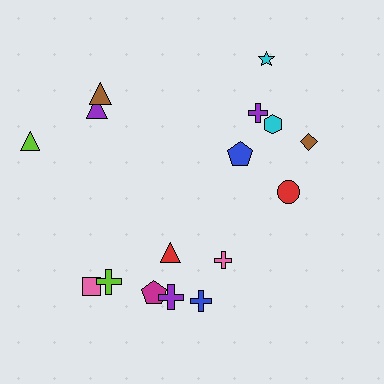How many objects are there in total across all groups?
There are 16 objects.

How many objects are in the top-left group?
There are 3 objects.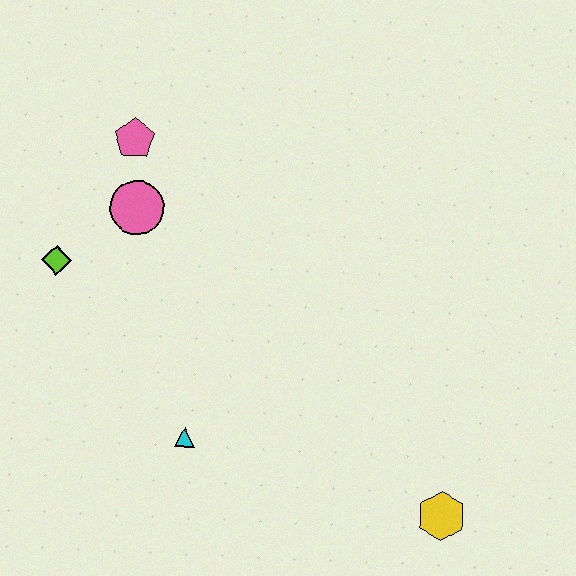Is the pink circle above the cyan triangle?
Yes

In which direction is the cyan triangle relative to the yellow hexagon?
The cyan triangle is to the left of the yellow hexagon.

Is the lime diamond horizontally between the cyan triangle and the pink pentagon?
No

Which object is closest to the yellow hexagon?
The cyan triangle is closest to the yellow hexagon.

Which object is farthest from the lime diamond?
The yellow hexagon is farthest from the lime diamond.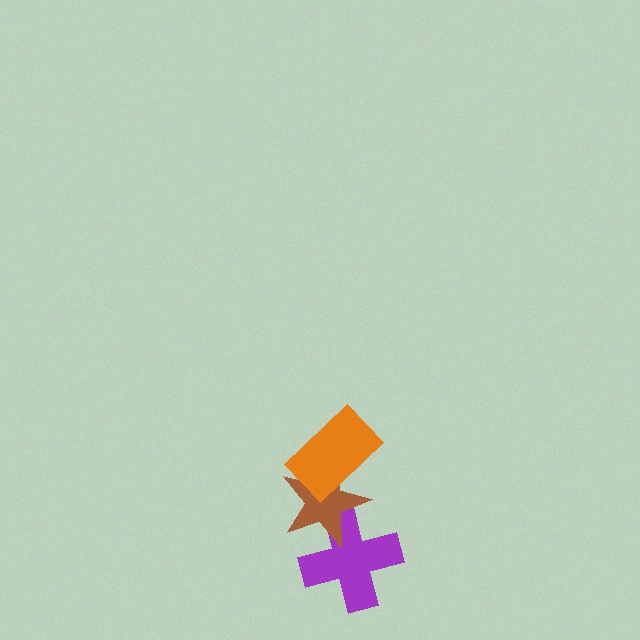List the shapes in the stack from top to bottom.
From top to bottom: the orange rectangle, the brown star, the purple cross.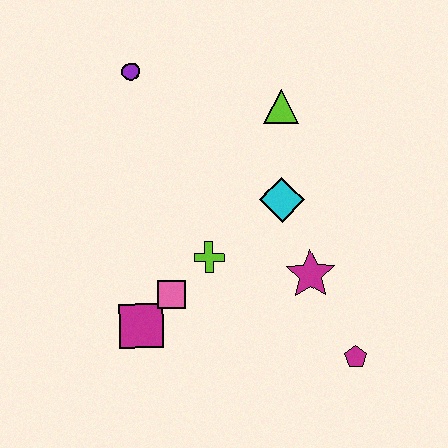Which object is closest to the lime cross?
The pink square is closest to the lime cross.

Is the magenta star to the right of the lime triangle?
Yes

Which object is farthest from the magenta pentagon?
The purple circle is farthest from the magenta pentagon.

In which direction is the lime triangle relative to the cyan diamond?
The lime triangle is above the cyan diamond.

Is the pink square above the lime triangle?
No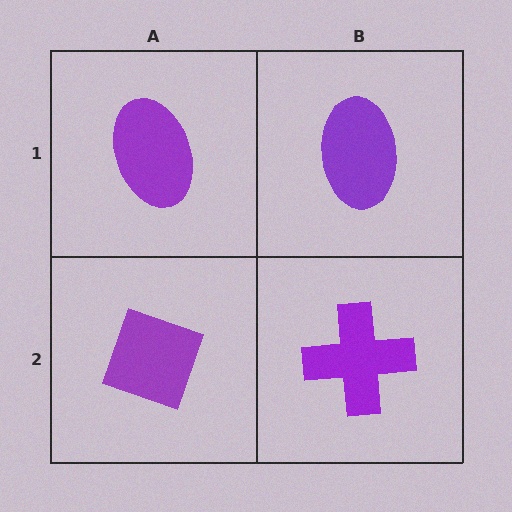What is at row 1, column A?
A purple ellipse.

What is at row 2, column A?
A purple diamond.